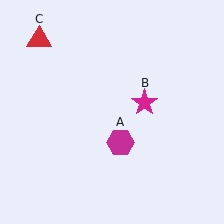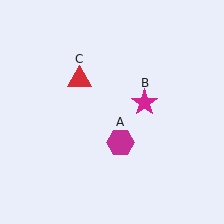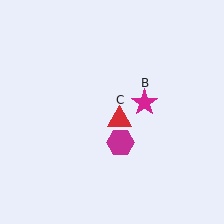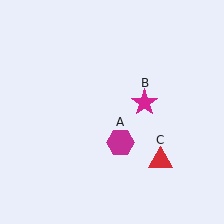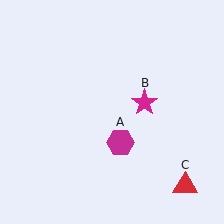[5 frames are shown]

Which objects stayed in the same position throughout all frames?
Magenta hexagon (object A) and magenta star (object B) remained stationary.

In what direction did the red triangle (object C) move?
The red triangle (object C) moved down and to the right.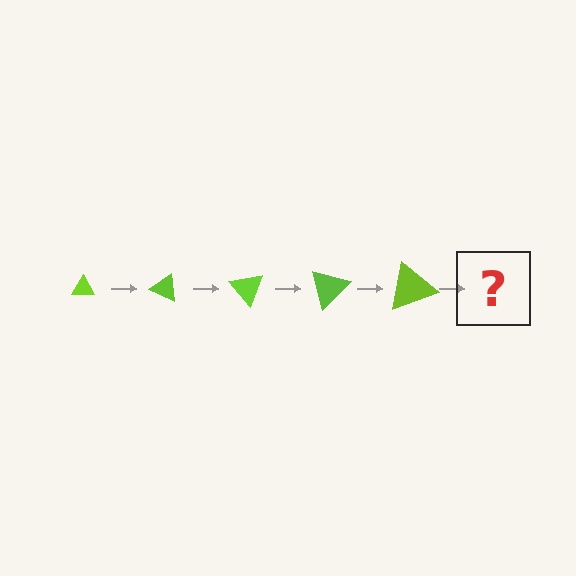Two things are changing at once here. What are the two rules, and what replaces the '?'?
The two rules are that the triangle grows larger each step and it rotates 25 degrees each step. The '?' should be a triangle, larger than the previous one and rotated 125 degrees from the start.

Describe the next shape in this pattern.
It should be a triangle, larger than the previous one and rotated 125 degrees from the start.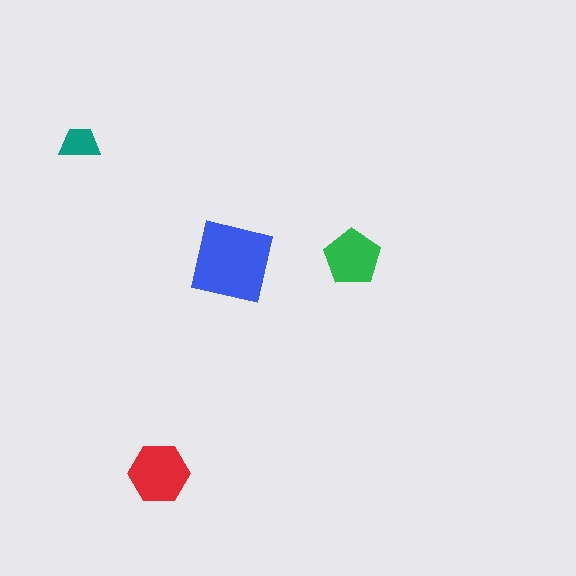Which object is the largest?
The blue square.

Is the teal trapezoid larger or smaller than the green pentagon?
Smaller.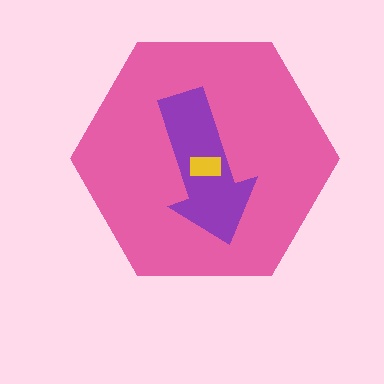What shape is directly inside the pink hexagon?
The purple arrow.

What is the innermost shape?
The yellow rectangle.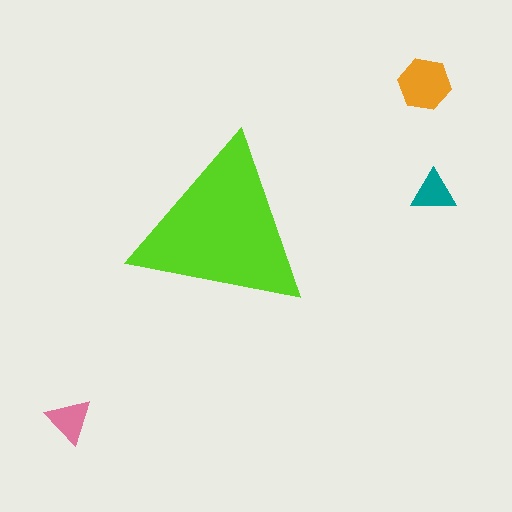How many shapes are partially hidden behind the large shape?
0 shapes are partially hidden.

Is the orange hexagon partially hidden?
No, the orange hexagon is fully visible.